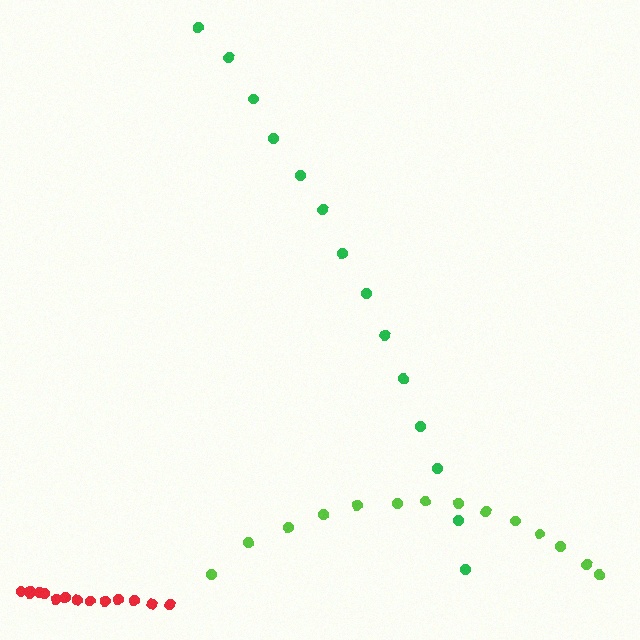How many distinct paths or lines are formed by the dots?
There are 3 distinct paths.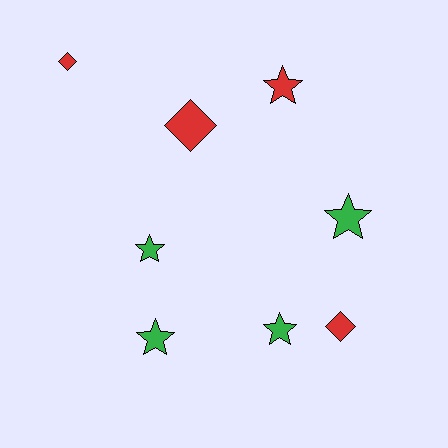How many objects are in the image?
There are 8 objects.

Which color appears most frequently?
Red, with 4 objects.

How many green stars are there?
There are 4 green stars.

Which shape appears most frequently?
Star, with 5 objects.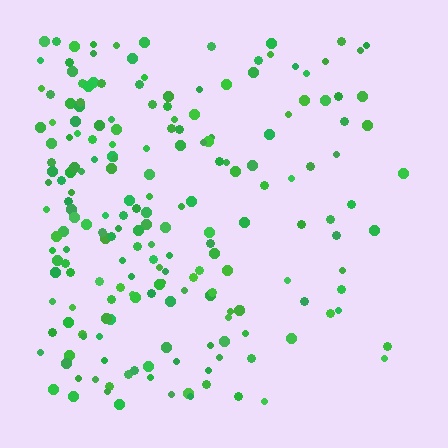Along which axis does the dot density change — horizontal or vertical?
Horizontal.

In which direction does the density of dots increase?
From right to left, with the left side densest.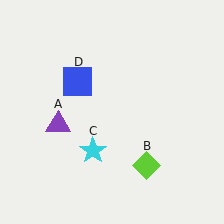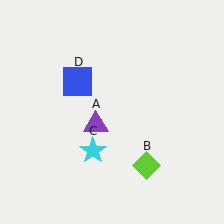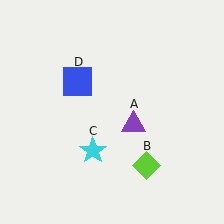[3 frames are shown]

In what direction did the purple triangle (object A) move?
The purple triangle (object A) moved right.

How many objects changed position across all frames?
1 object changed position: purple triangle (object A).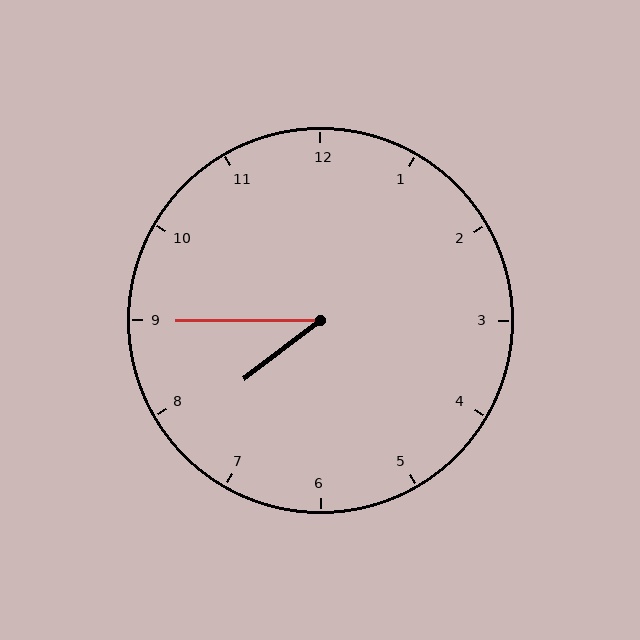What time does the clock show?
7:45.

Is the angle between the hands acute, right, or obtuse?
It is acute.